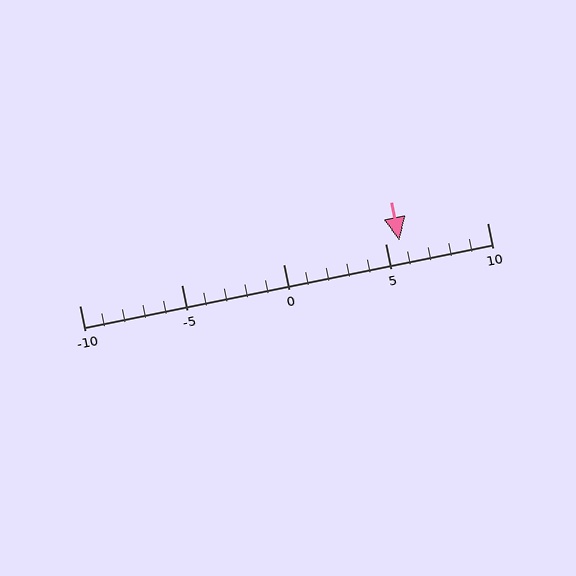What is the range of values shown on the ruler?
The ruler shows values from -10 to 10.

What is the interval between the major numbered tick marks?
The major tick marks are spaced 5 units apart.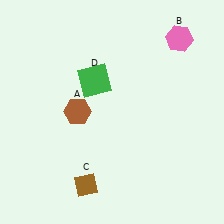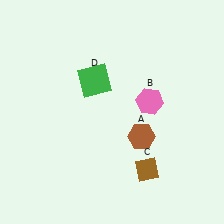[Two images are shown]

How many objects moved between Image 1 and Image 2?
3 objects moved between the two images.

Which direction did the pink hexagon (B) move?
The pink hexagon (B) moved down.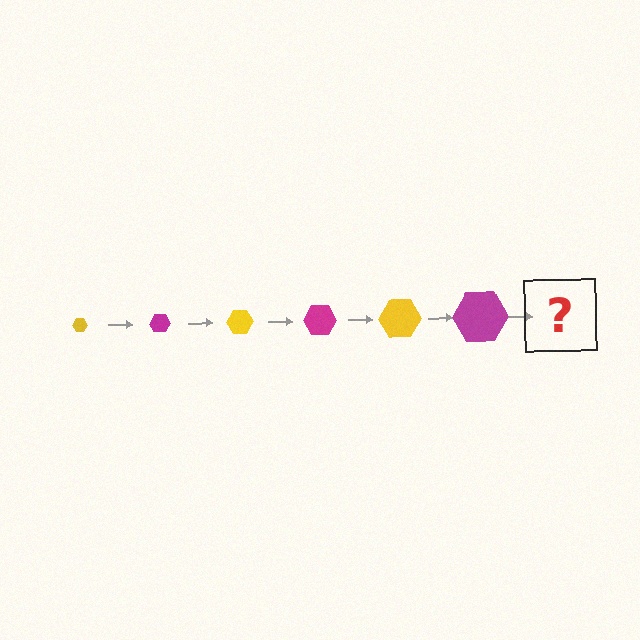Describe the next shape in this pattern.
It should be a yellow hexagon, larger than the previous one.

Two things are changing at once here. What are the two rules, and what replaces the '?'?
The two rules are that the hexagon grows larger each step and the color cycles through yellow and magenta. The '?' should be a yellow hexagon, larger than the previous one.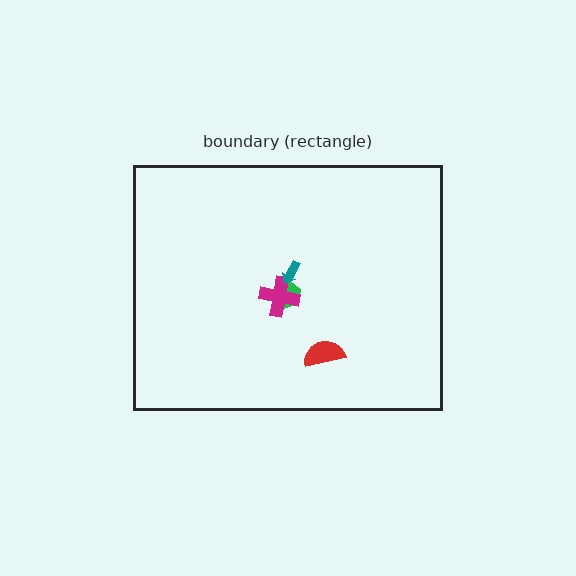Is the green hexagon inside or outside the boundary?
Inside.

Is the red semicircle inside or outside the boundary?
Inside.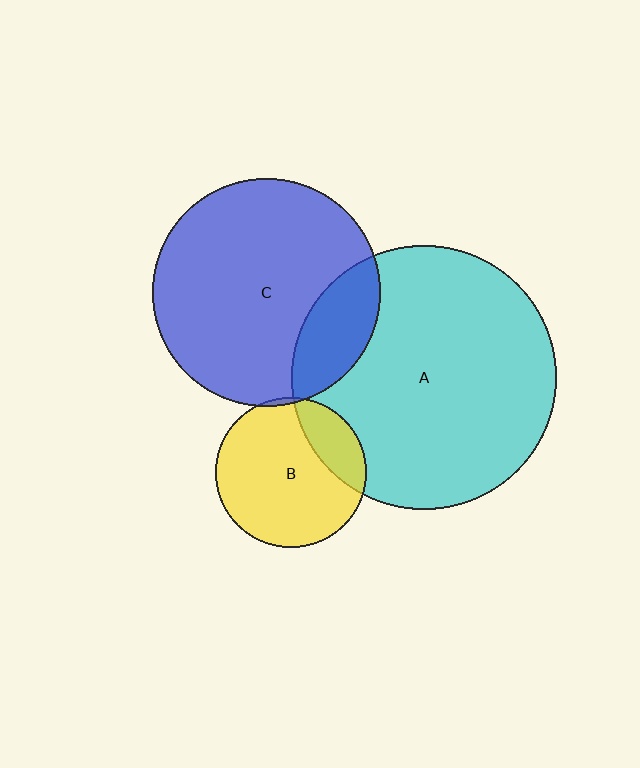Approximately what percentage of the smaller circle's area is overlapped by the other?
Approximately 20%.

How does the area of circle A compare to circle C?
Approximately 1.3 times.